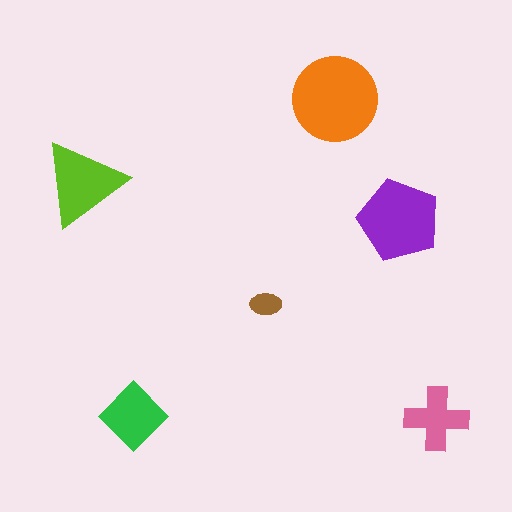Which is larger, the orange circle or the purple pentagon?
The orange circle.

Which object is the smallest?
The brown ellipse.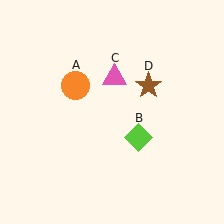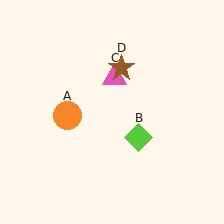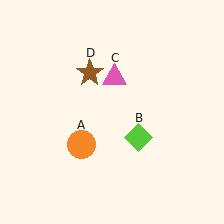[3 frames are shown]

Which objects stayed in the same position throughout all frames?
Lime diamond (object B) and pink triangle (object C) remained stationary.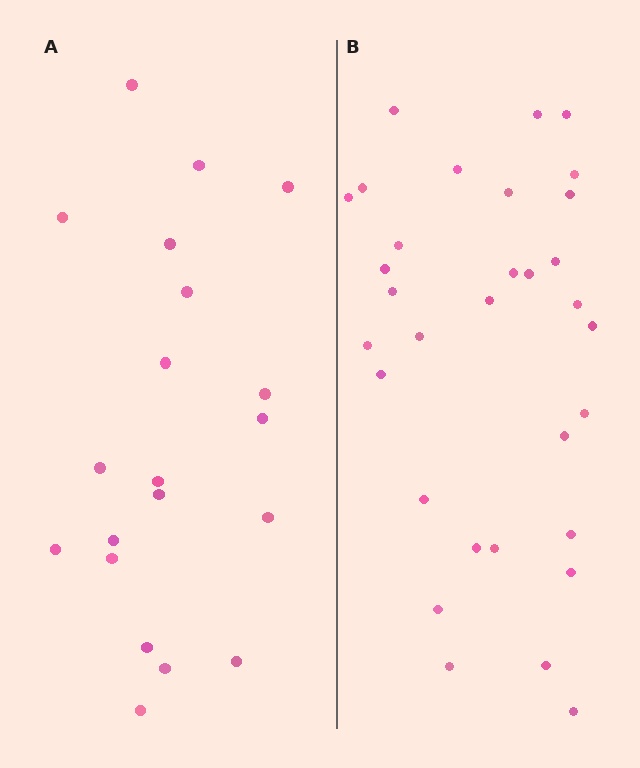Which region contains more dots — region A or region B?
Region B (the right region) has more dots.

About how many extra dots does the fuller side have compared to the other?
Region B has roughly 12 or so more dots than region A.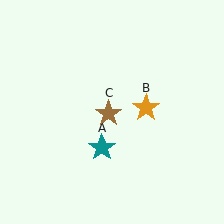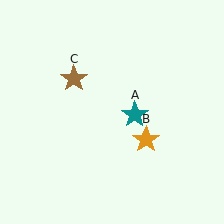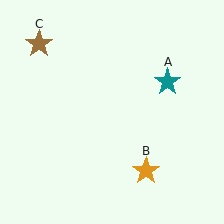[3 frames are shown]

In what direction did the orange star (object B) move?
The orange star (object B) moved down.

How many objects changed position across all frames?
3 objects changed position: teal star (object A), orange star (object B), brown star (object C).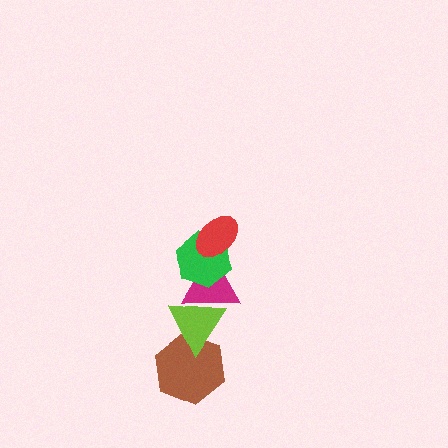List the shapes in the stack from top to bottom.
From top to bottom: the red ellipse, the green hexagon, the magenta triangle, the lime triangle, the brown hexagon.